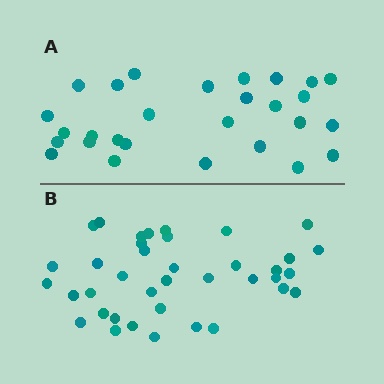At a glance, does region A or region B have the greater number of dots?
Region B (the bottom region) has more dots.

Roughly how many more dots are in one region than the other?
Region B has roughly 10 or so more dots than region A.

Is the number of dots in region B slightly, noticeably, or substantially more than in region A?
Region B has noticeably more, but not dramatically so. The ratio is roughly 1.4 to 1.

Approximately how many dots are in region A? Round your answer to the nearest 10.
About 30 dots. (The exact count is 28, which rounds to 30.)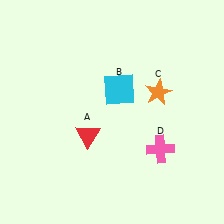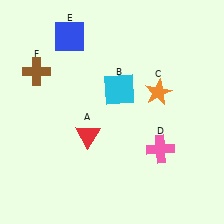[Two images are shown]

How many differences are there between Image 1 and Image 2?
There are 2 differences between the two images.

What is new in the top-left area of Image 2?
A brown cross (F) was added in the top-left area of Image 2.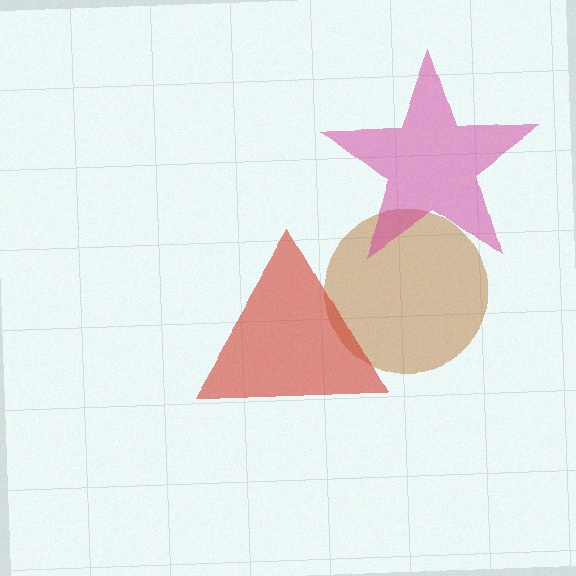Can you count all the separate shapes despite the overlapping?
Yes, there are 3 separate shapes.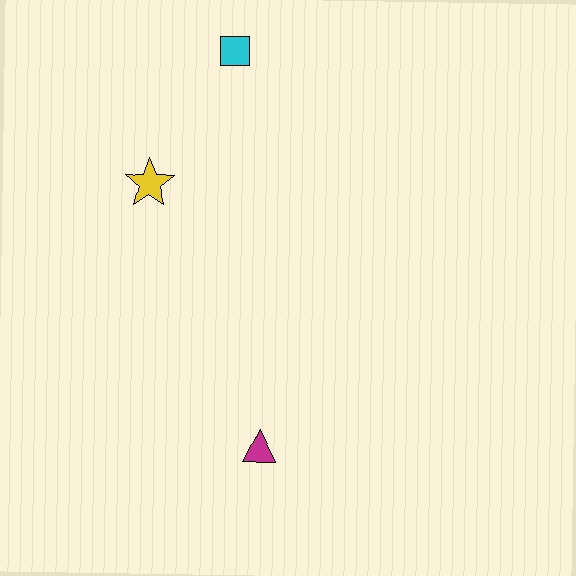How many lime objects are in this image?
There are no lime objects.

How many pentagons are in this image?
There are no pentagons.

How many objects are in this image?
There are 3 objects.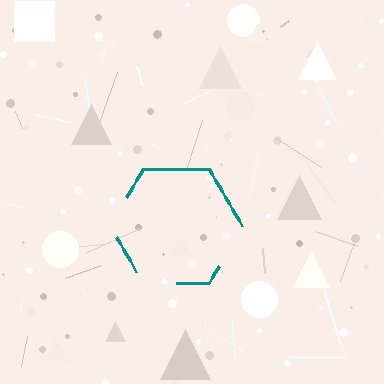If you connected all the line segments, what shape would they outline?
They would outline a hexagon.